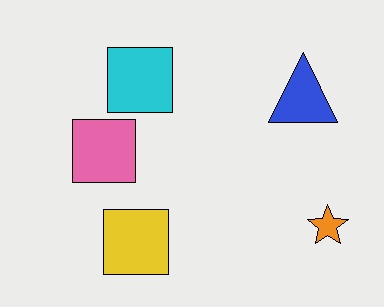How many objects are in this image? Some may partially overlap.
There are 5 objects.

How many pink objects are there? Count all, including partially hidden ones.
There is 1 pink object.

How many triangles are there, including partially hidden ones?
There is 1 triangle.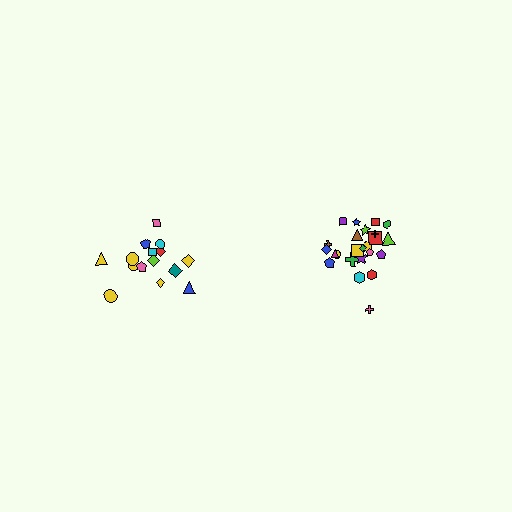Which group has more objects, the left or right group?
The right group.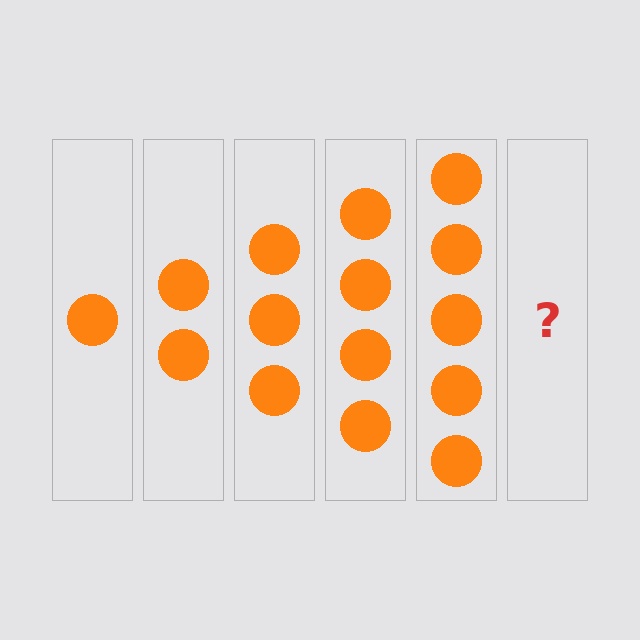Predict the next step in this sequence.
The next step is 6 circles.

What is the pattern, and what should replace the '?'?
The pattern is that each step adds one more circle. The '?' should be 6 circles.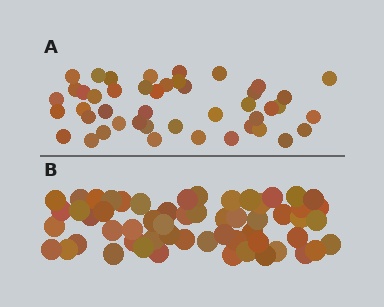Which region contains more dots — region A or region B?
Region B (the bottom region) has more dots.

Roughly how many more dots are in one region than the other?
Region B has roughly 12 or so more dots than region A.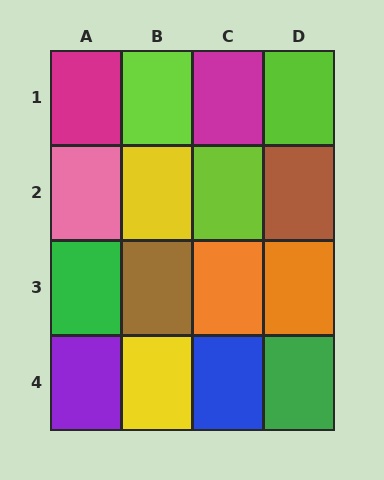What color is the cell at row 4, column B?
Yellow.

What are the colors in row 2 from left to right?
Pink, yellow, lime, brown.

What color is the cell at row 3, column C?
Orange.